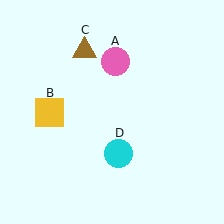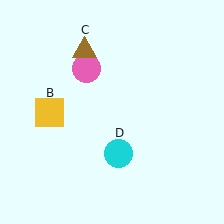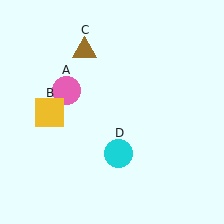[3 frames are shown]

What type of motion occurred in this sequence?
The pink circle (object A) rotated counterclockwise around the center of the scene.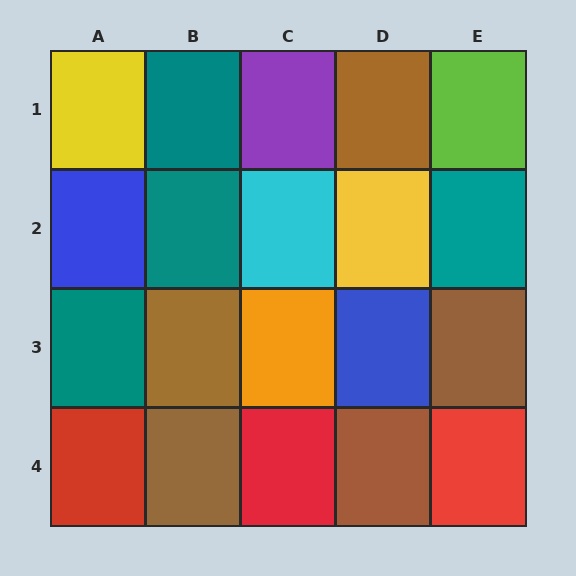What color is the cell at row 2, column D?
Yellow.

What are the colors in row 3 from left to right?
Teal, brown, orange, blue, brown.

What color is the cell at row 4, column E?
Red.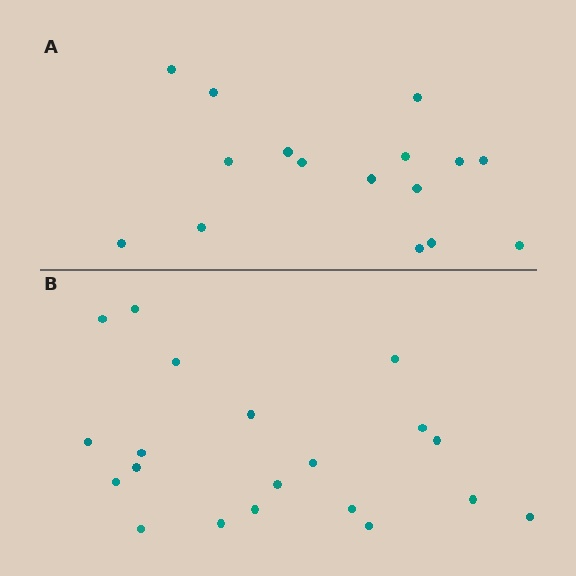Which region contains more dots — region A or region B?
Region B (the bottom region) has more dots.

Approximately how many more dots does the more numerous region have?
Region B has about 4 more dots than region A.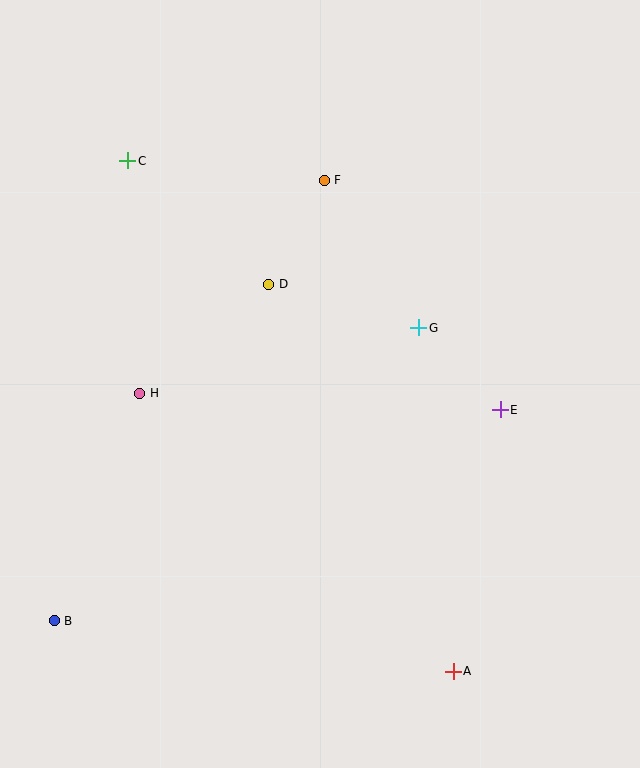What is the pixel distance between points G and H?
The distance between G and H is 287 pixels.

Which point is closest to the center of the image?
Point D at (269, 284) is closest to the center.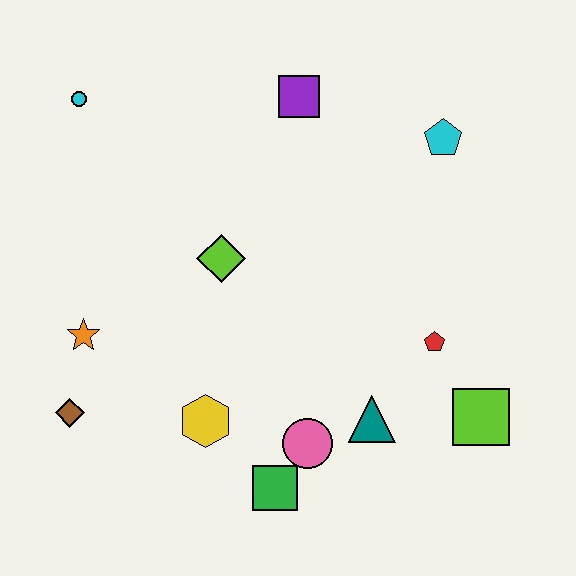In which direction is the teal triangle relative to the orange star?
The teal triangle is to the right of the orange star.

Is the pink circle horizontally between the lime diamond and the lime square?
Yes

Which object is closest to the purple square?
The cyan pentagon is closest to the purple square.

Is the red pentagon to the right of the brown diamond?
Yes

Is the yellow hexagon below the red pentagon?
Yes